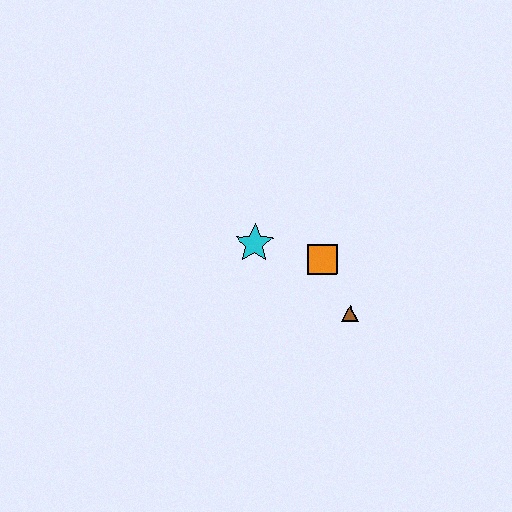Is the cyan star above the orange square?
Yes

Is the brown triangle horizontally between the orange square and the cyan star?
No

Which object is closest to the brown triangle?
The orange square is closest to the brown triangle.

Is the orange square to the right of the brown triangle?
No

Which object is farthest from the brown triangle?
The cyan star is farthest from the brown triangle.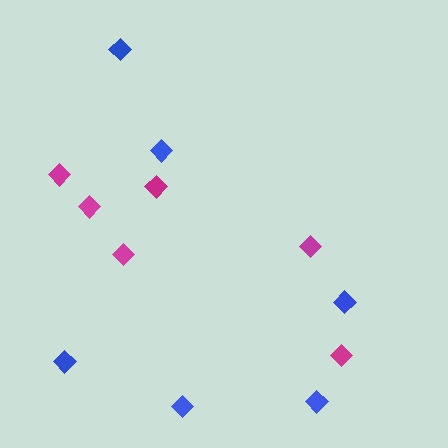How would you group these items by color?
There are 2 groups: one group of magenta diamonds (6) and one group of blue diamonds (6).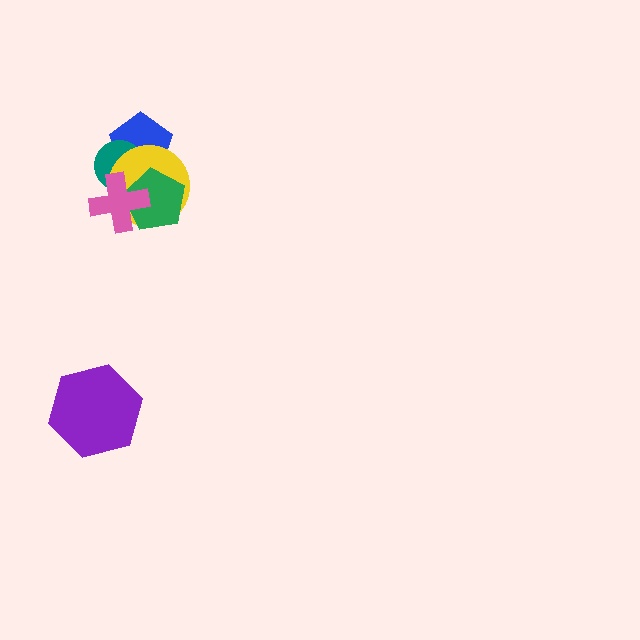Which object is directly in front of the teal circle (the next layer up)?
The yellow circle is directly in front of the teal circle.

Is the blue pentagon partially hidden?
Yes, it is partially covered by another shape.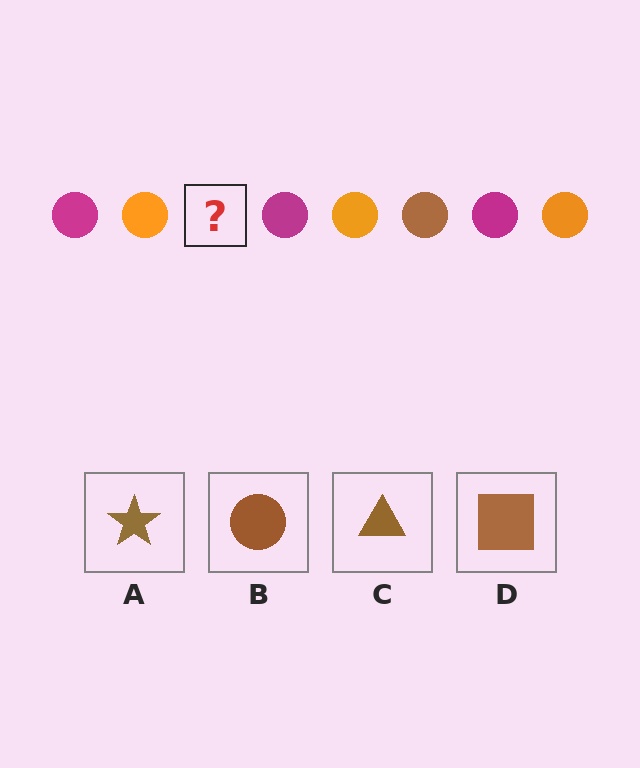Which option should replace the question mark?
Option B.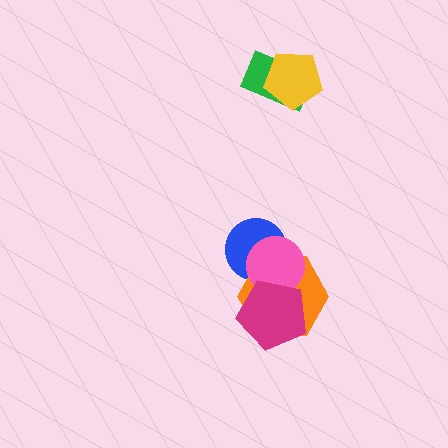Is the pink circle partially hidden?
Yes, it is partially covered by another shape.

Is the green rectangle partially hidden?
Yes, it is partially covered by another shape.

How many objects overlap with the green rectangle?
1 object overlaps with the green rectangle.